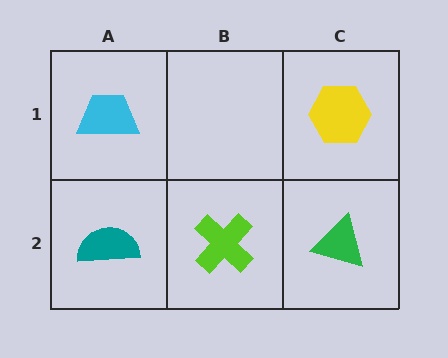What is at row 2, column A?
A teal semicircle.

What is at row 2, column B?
A lime cross.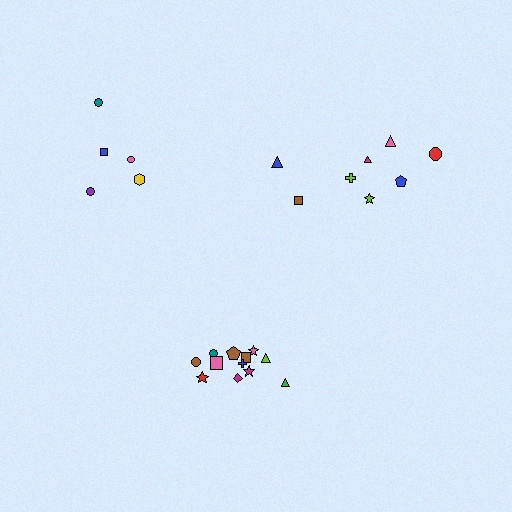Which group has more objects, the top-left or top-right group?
The top-right group.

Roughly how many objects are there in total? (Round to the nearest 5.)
Roughly 25 objects in total.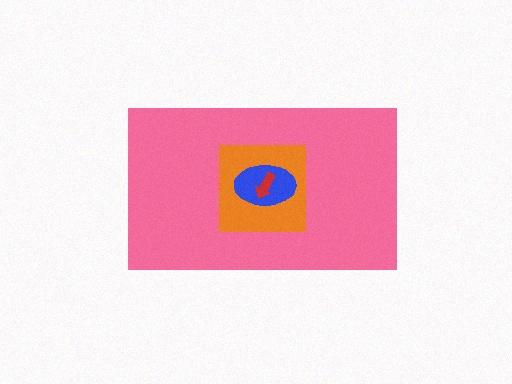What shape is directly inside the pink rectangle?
The orange square.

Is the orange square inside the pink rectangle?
Yes.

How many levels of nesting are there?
4.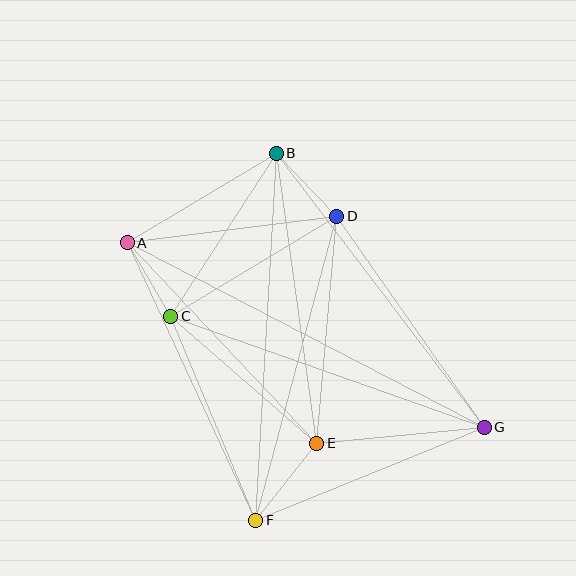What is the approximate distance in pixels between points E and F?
The distance between E and F is approximately 99 pixels.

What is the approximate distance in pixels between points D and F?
The distance between D and F is approximately 315 pixels.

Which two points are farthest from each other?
Points A and G are farthest from each other.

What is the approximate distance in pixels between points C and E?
The distance between C and E is approximately 194 pixels.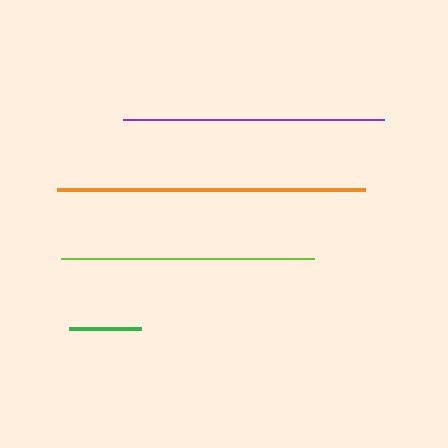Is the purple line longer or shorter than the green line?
The purple line is longer than the green line.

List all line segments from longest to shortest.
From longest to shortest: orange, purple, lime, green.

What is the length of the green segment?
The green segment is approximately 72 pixels long.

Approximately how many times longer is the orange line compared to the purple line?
The orange line is approximately 1.2 times the length of the purple line.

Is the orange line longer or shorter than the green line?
The orange line is longer than the green line.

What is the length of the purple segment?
The purple segment is approximately 261 pixels long.